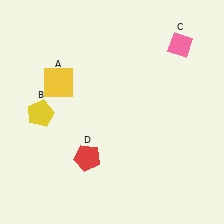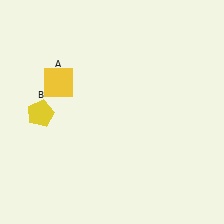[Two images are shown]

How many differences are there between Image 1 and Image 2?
There are 2 differences between the two images.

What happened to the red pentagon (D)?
The red pentagon (D) was removed in Image 2. It was in the bottom-left area of Image 1.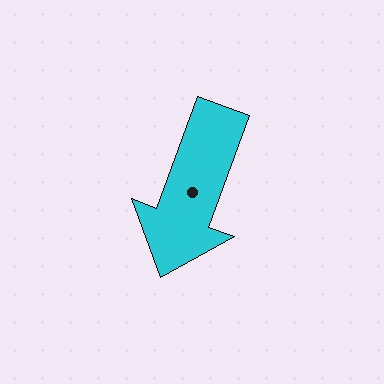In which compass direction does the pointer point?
South.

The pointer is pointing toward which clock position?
Roughly 7 o'clock.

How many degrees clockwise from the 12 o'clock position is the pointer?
Approximately 200 degrees.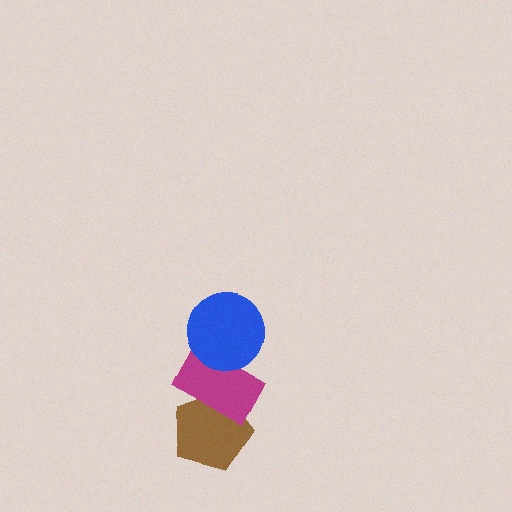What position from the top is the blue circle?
The blue circle is 1st from the top.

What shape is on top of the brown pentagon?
The magenta rectangle is on top of the brown pentagon.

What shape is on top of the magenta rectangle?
The blue circle is on top of the magenta rectangle.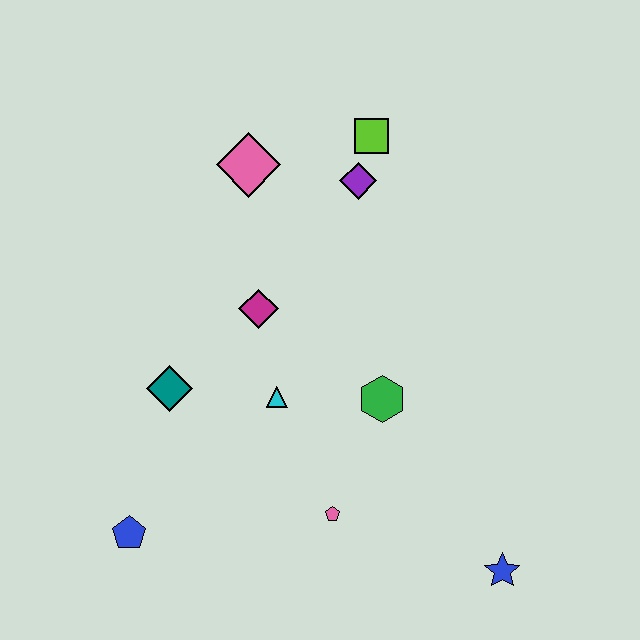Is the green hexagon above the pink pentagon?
Yes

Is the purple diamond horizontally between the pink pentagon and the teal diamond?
No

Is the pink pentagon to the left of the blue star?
Yes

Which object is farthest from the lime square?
The blue pentagon is farthest from the lime square.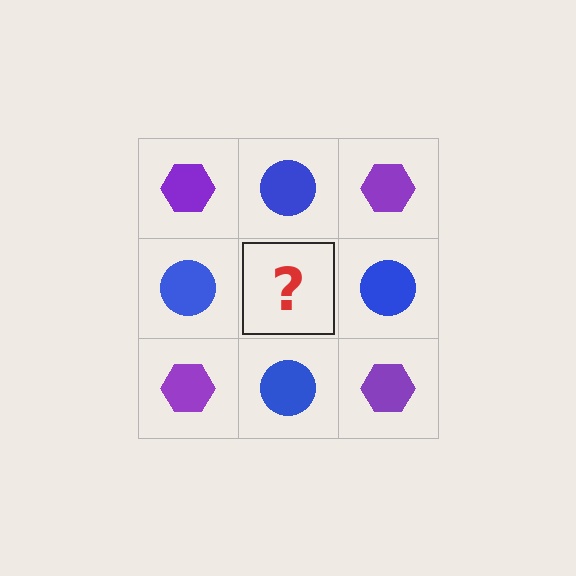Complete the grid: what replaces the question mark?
The question mark should be replaced with a purple hexagon.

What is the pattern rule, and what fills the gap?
The rule is that it alternates purple hexagon and blue circle in a checkerboard pattern. The gap should be filled with a purple hexagon.